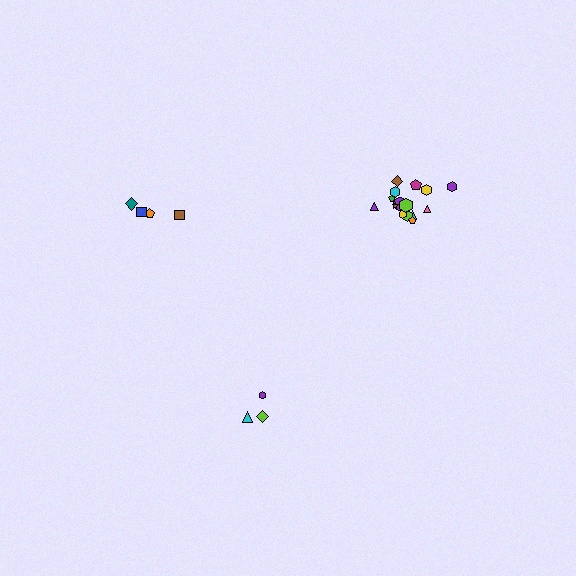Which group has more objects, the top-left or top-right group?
The top-right group.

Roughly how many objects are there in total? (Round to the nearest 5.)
Roughly 20 objects in total.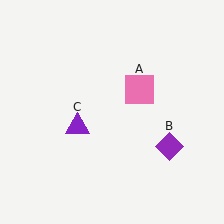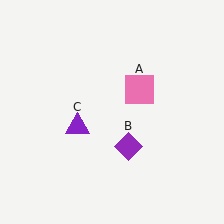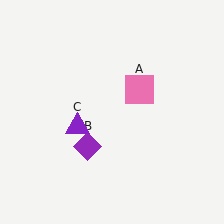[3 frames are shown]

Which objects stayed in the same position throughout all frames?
Pink square (object A) and purple triangle (object C) remained stationary.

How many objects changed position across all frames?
1 object changed position: purple diamond (object B).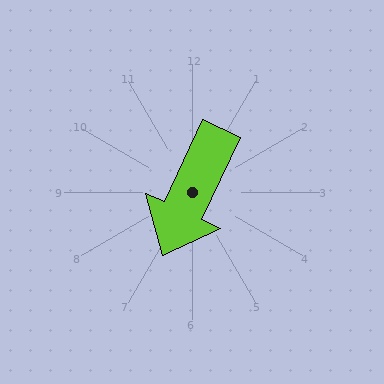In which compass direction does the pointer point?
Southwest.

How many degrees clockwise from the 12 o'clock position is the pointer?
Approximately 205 degrees.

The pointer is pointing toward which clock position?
Roughly 7 o'clock.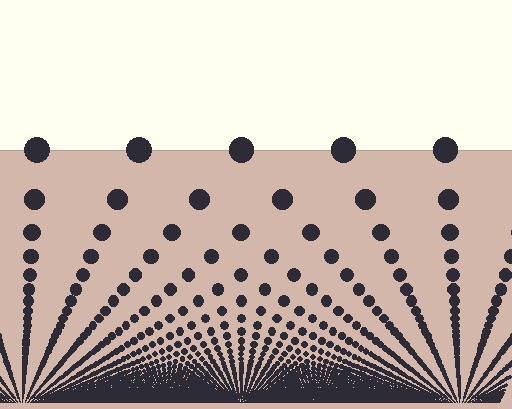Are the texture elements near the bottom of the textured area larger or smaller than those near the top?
Smaller. The gradient is inverted — elements near the bottom are smaller and denser.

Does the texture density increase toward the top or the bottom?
Density increases toward the bottom.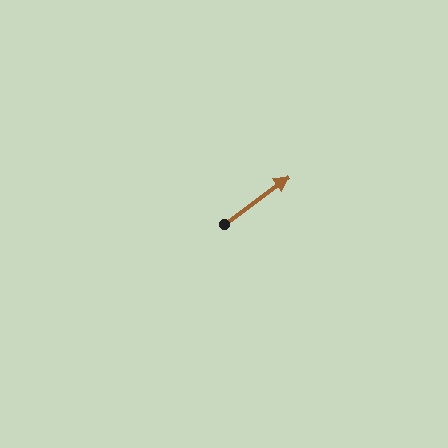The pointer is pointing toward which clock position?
Roughly 2 o'clock.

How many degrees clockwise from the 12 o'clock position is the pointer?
Approximately 54 degrees.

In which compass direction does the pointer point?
Northeast.